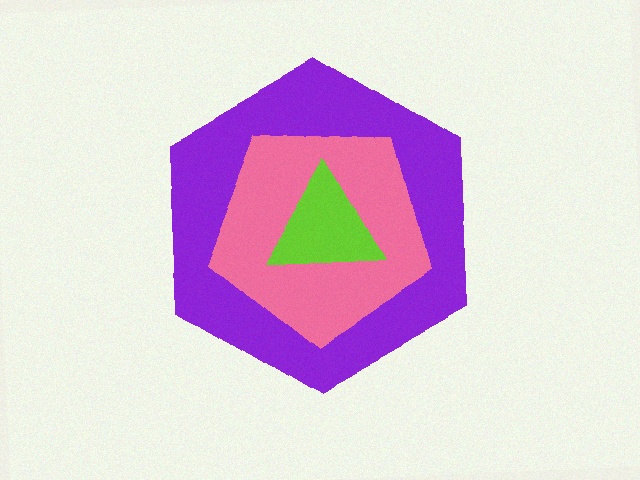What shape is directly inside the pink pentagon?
The lime triangle.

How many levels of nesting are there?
3.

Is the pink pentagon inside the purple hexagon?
Yes.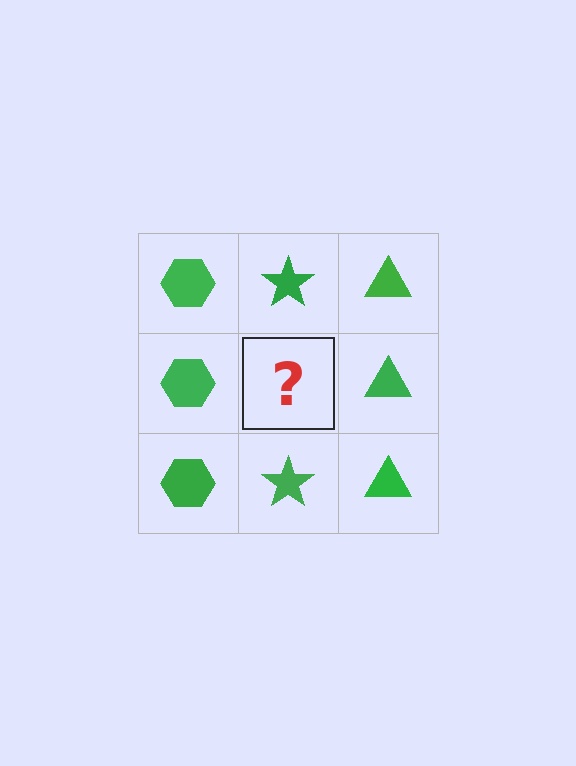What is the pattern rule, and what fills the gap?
The rule is that each column has a consistent shape. The gap should be filled with a green star.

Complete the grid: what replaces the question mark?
The question mark should be replaced with a green star.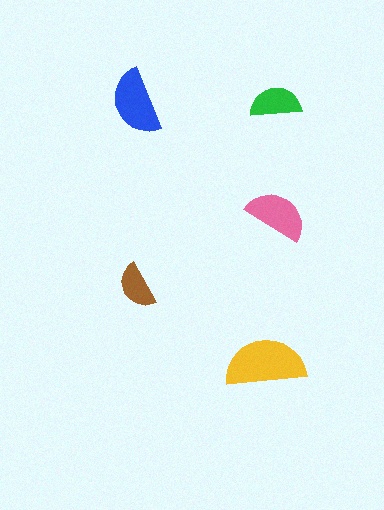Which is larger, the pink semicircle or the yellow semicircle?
The yellow one.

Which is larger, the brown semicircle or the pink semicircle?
The pink one.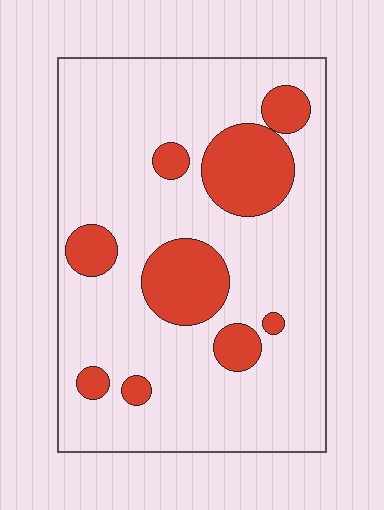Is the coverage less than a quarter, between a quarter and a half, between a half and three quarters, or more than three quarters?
Less than a quarter.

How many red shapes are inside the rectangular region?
9.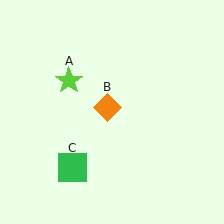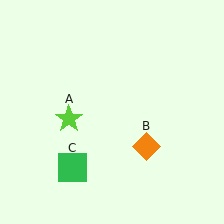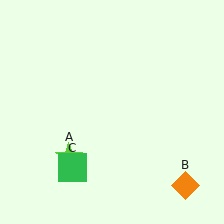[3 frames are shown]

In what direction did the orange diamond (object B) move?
The orange diamond (object B) moved down and to the right.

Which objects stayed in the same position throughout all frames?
Green square (object C) remained stationary.